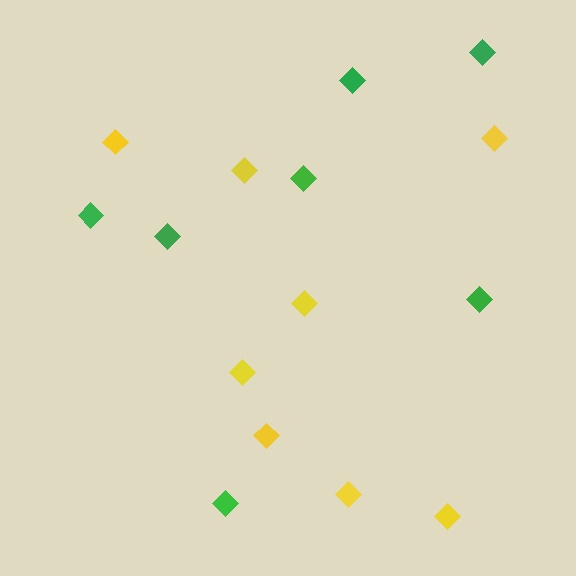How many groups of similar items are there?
There are 2 groups: one group of green diamonds (7) and one group of yellow diamonds (8).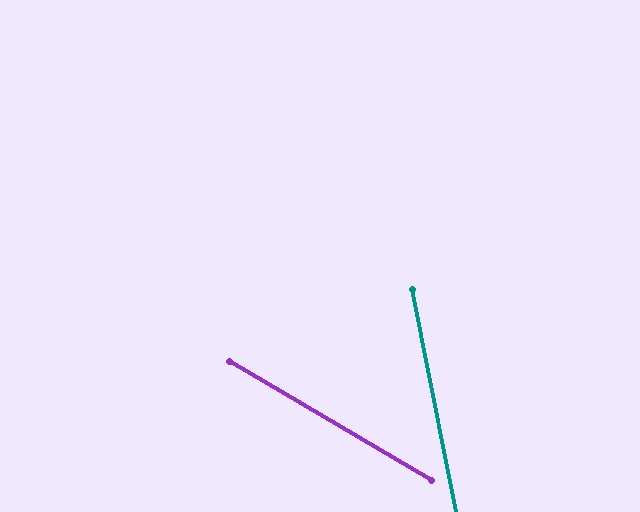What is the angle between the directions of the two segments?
Approximately 48 degrees.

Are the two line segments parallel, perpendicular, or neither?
Neither parallel nor perpendicular — they differ by about 48°.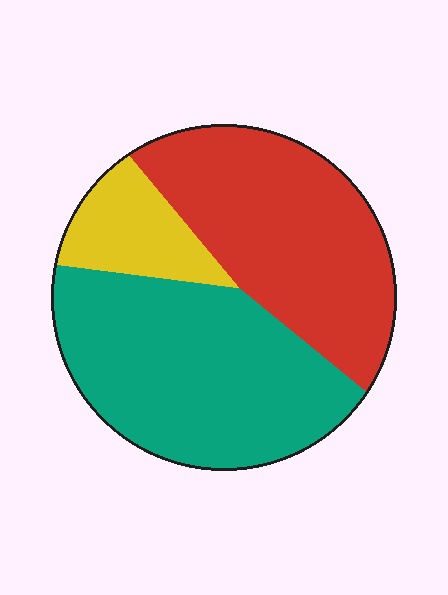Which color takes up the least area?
Yellow, at roughly 15%.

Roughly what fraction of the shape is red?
Red takes up about two fifths (2/5) of the shape.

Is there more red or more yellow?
Red.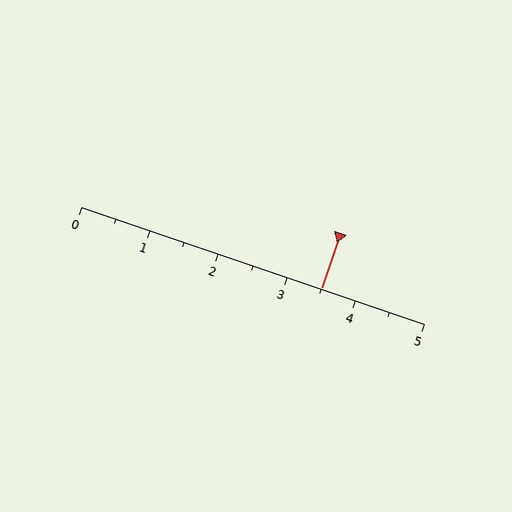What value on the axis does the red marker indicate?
The marker indicates approximately 3.5.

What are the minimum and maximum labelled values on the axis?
The axis runs from 0 to 5.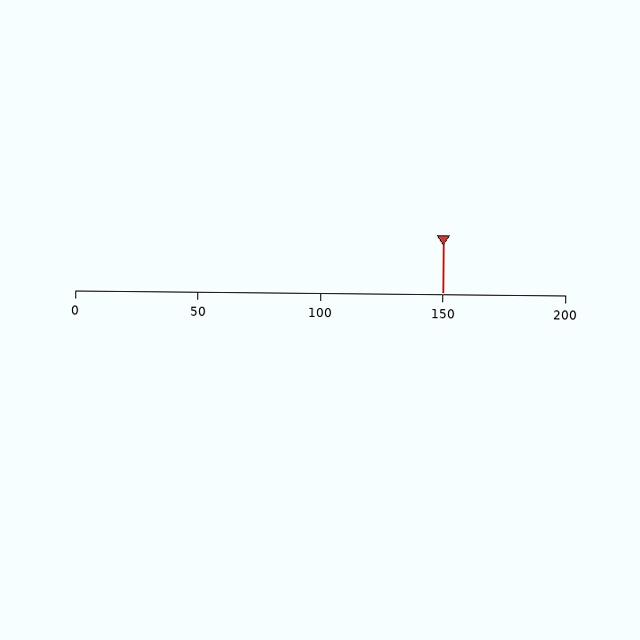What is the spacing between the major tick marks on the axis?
The major ticks are spaced 50 apart.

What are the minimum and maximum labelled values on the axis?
The axis runs from 0 to 200.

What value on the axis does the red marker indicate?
The marker indicates approximately 150.